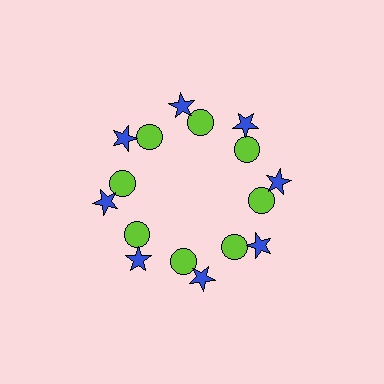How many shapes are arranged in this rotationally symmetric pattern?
There are 16 shapes, arranged in 8 groups of 2.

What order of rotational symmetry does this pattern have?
This pattern has 8-fold rotational symmetry.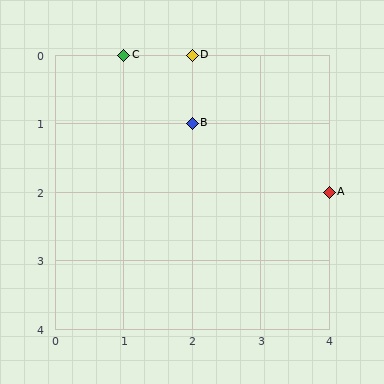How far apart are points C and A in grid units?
Points C and A are 3 columns and 2 rows apart (about 3.6 grid units diagonally).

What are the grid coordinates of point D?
Point D is at grid coordinates (2, 0).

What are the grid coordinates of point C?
Point C is at grid coordinates (1, 0).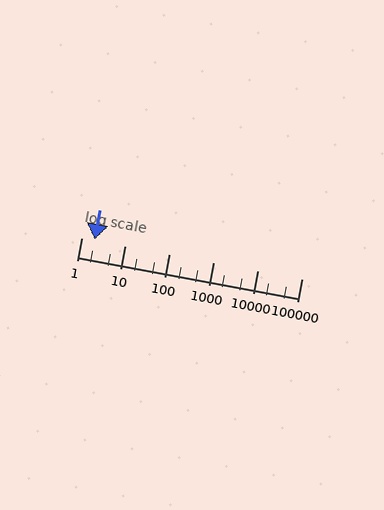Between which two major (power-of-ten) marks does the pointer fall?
The pointer is between 1 and 10.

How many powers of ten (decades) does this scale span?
The scale spans 5 decades, from 1 to 100000.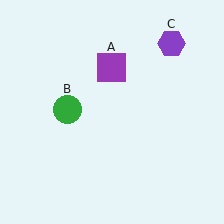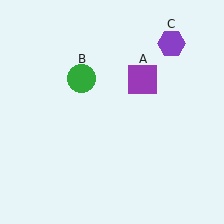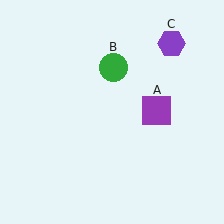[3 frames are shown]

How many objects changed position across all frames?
2 objects changed position: purple square (object A), green circle (object B).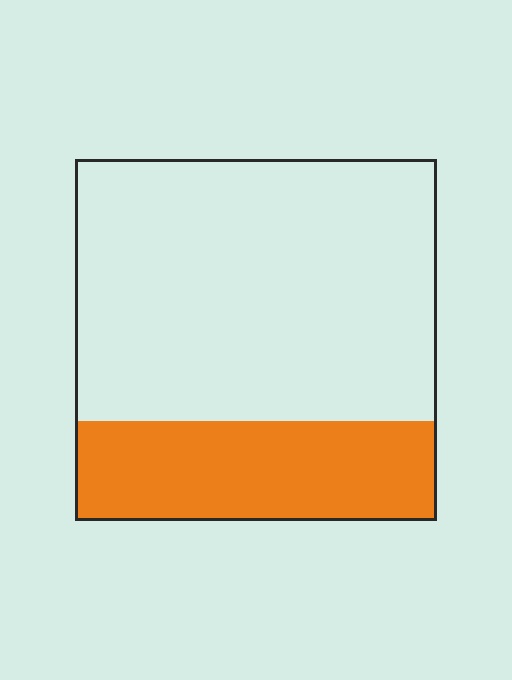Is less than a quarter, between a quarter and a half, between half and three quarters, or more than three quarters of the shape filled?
Between a quarter and a half.